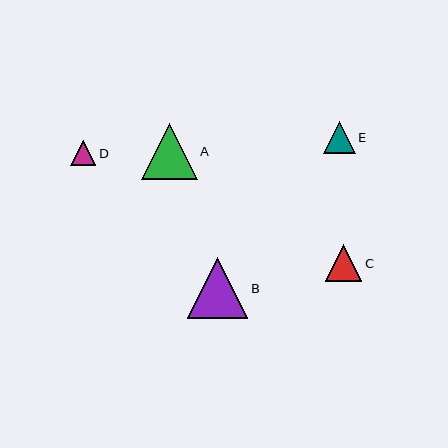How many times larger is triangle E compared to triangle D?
Triangle E is approximately 1.3 times the size of triangle D.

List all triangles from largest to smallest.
From largest to smallest: B, A, C, E, D.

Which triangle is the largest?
Triangle B is the largest with a size of approximately 60 pixels.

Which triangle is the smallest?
Triangle D is the smallest with a size of approximately 25 pixels.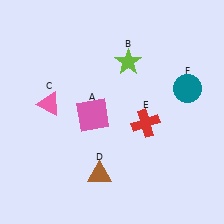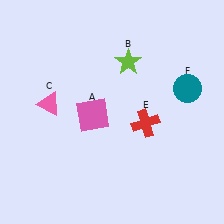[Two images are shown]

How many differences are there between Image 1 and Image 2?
There is 1 difference between the two images.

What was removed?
The brown triangle (D) was removed in Image 2.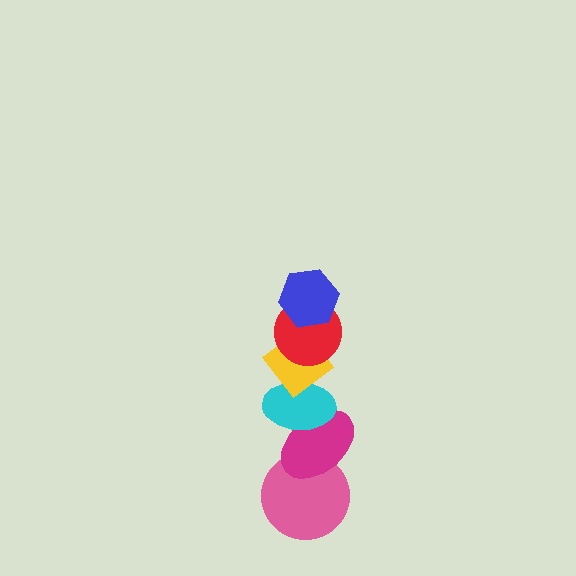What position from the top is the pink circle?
The pink circle is 6th from the top.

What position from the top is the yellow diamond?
The yellow diamond is 3rd from the top.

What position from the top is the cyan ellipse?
The cyan ellipse is 4th from the top.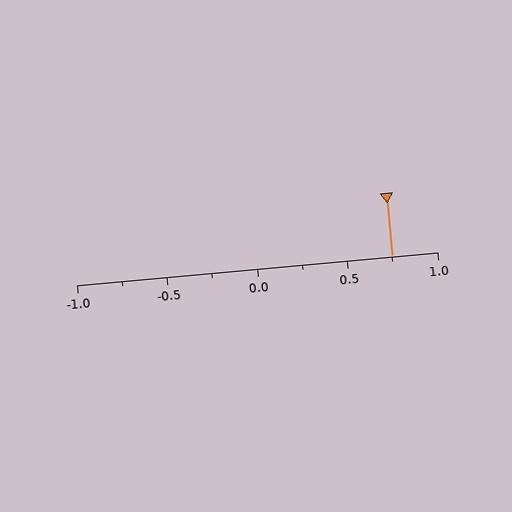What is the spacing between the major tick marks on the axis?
The major ticks are spaced 0.5 apart.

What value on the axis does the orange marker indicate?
The marker indicates approximately 0.75.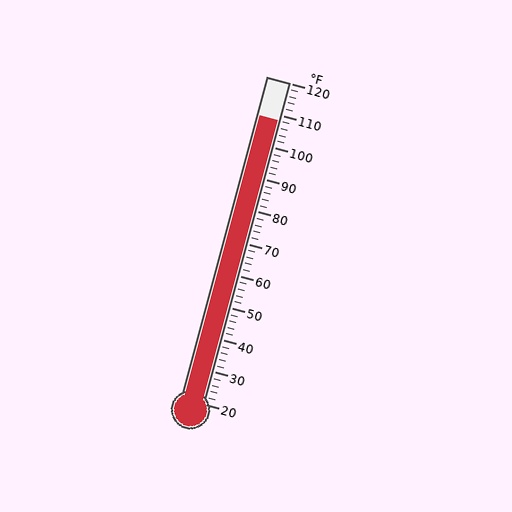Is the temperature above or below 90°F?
The temperature is above 90°F.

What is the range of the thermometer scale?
The thermometer scale ranges from 20°F to 120°F.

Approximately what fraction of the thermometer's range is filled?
The thermometer is filled to approximately 90% of its range.